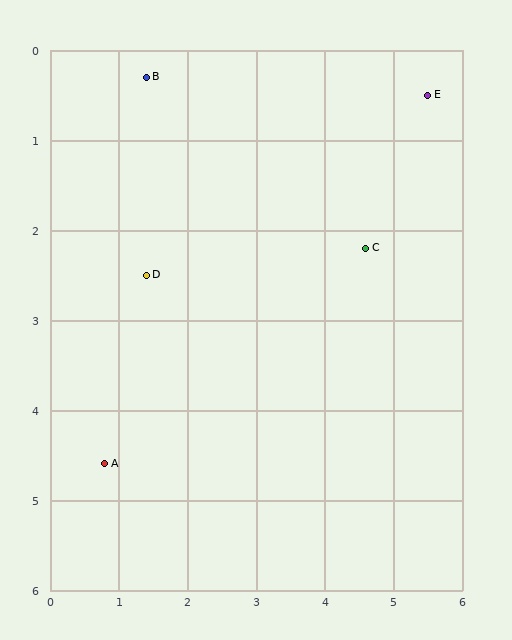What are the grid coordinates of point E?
Point E is at approximately (5.5, 0.5).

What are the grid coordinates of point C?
Point C is at approximately (4.6, 2.2).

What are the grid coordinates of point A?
Point A is at approximately (0.8, 4.6).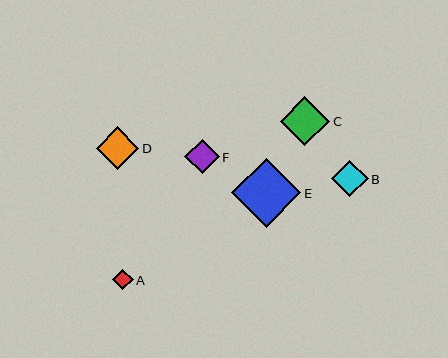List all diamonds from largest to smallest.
From largest to smallest: E, C, D, B, F, A.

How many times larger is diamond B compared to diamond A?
Diamond B is approximately 1.8 times the size of diamond A.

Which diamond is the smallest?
Diamond A is the smallest with a size of approximately 20 pixels.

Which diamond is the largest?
Diamond E is the largest with a size of approximately 69 pixels.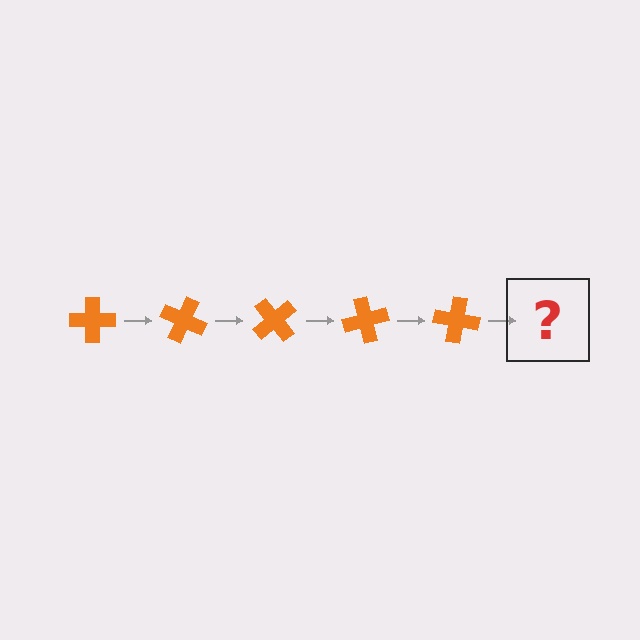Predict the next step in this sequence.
The next step is an orange cross rotated 125 degrees.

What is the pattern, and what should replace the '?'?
The pattern is that the cross rotates 25 degrees each step. The '?' should be an orange cross rotated 125 degrees.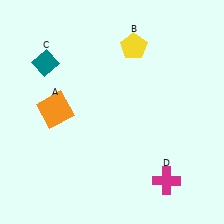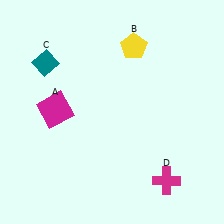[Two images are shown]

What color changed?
The square (A) changed from orange in Image 1 to magenta in Image 2.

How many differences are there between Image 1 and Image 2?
There is 1 difference between the two images.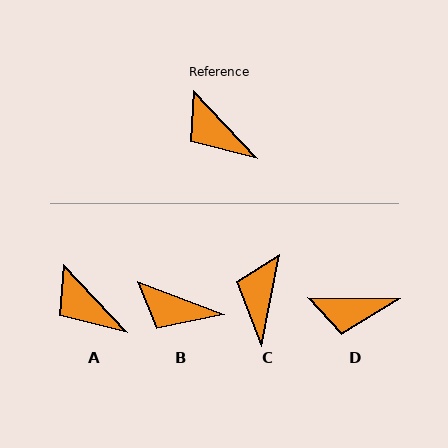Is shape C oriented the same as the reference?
No, it is off by about 54 degrees.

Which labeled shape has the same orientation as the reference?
A.